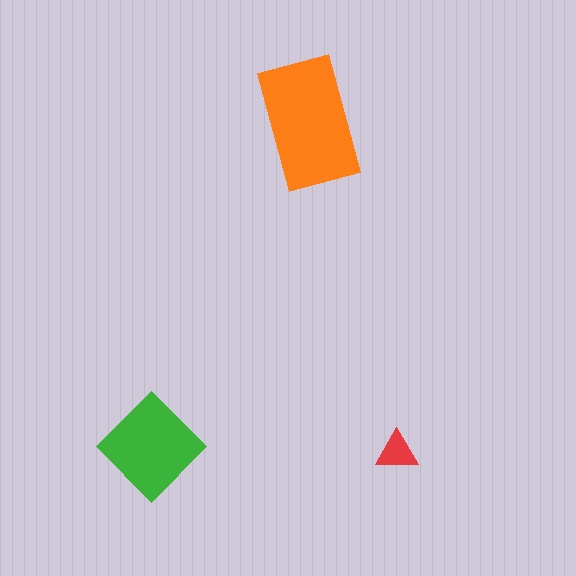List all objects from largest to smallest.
The orange rectangle, the green diamond, the red triangle.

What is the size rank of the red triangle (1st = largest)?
3rd.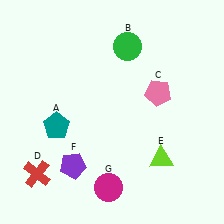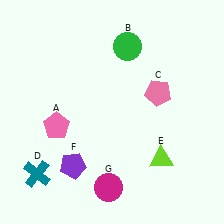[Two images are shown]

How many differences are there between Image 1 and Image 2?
There are 2 differences between the two images.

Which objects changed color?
A changed from teal to pink. D changed from red to teal.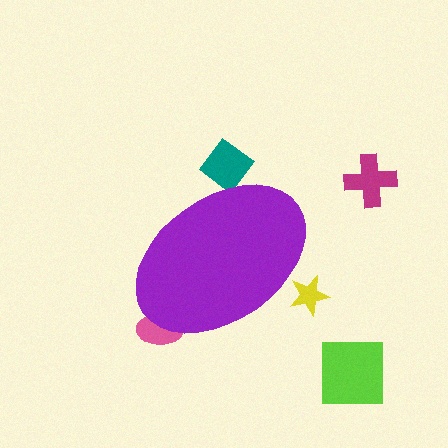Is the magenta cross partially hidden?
No, the magenta cross is fully visible.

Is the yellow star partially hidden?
Yes, the yellow star is partially hidden behind the purple ellipse.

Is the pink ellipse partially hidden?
Yes, the pink ellipse is partially hidden behind the purple ellipse.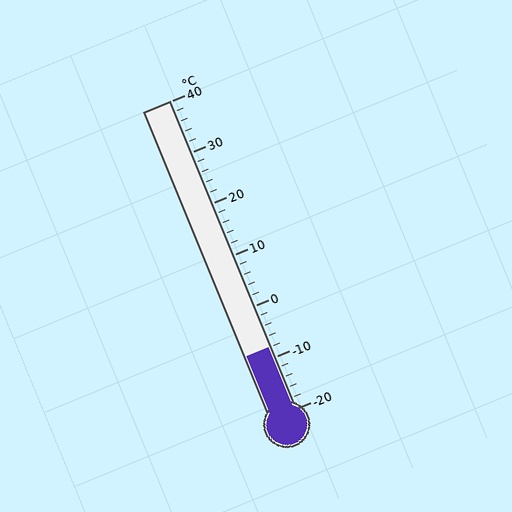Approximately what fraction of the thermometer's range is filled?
The thermometer is filled to approximately 20% of its range.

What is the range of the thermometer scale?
The thermometer scale ranges from -20°C to 40°C.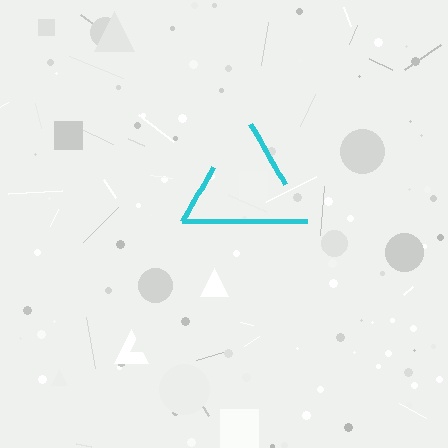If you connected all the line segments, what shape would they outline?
They would outline a triangle.